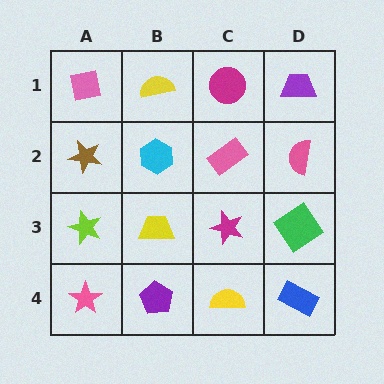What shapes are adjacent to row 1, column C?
A pink rectangle (row 2, column C), a yellow semicircle (row 1, column B), a purple trapezoid (row 1, column D).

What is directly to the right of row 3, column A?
A yellow trapezoid.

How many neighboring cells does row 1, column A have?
2.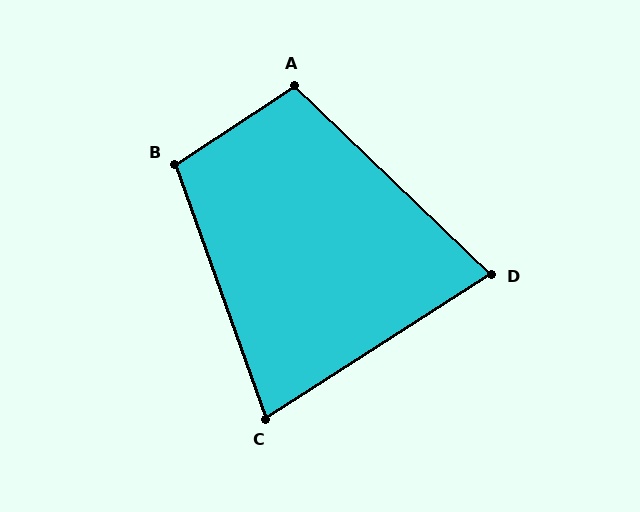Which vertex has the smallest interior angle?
D, at approximately 76 degrees.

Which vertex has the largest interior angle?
B, at approximately 104 degrees.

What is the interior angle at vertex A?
Approximately 103 degrees (obtuse).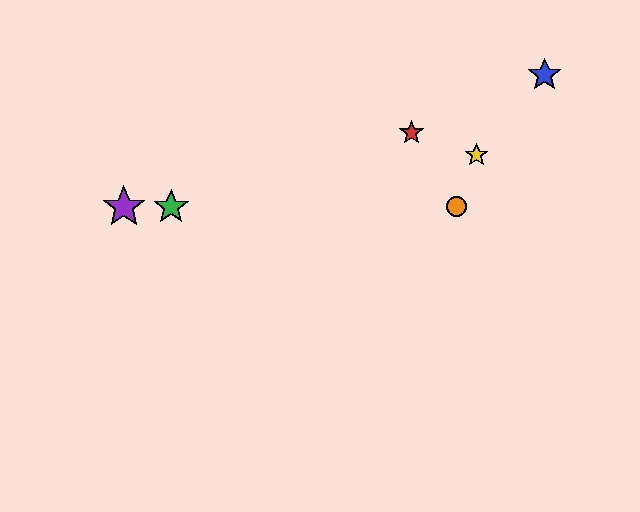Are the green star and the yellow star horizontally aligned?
No, the green star is at y≈207 and the yellow star is at y≈155.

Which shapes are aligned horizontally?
The green star, the purple star, the orange circle are aligned horizontally.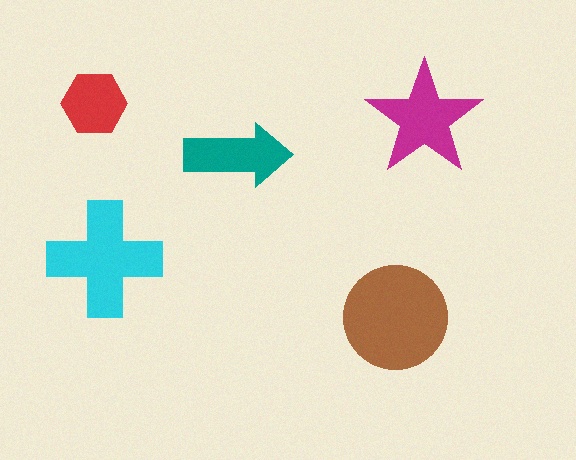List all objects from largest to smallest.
The brown circle, the cyan cross, the magenta star, the teal arrow, the red hexagon.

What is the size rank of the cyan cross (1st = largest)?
2nd.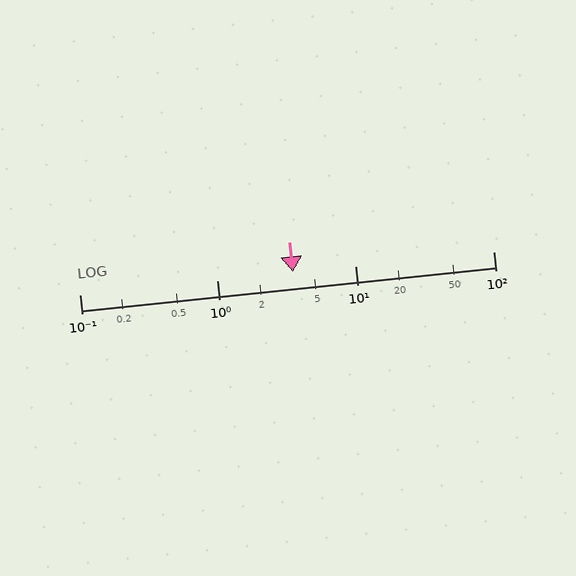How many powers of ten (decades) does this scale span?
The scale spans 3 decades, from 0.1 to 100.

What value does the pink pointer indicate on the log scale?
The pointer indicates approximately 3.5.